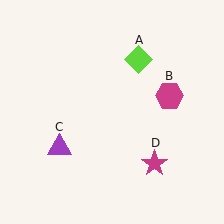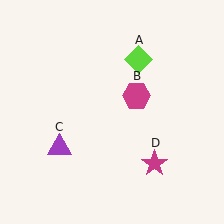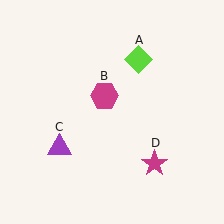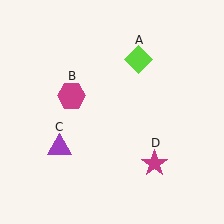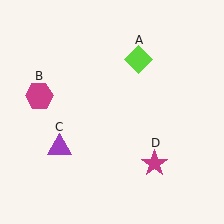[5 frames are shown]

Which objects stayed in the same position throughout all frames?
Lime diamond (object A) and purple triangle (object C) and magenta star (object D) remained stationary.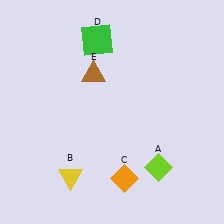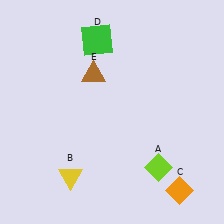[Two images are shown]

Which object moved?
The orange diamond (C) moved right.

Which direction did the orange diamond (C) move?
The orange diamond (C) moved right.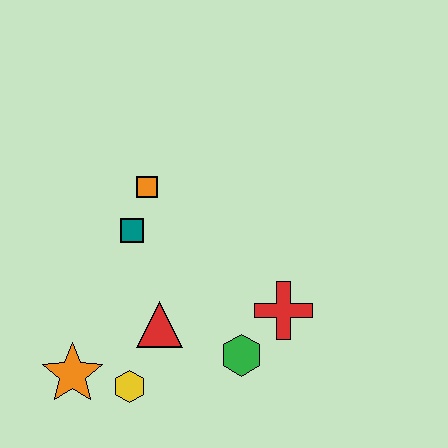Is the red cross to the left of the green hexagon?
No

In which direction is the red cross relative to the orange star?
The red cross is to the right of the orange star.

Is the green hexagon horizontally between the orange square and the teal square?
No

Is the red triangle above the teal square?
No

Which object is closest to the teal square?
The orange square is closest to the teal square.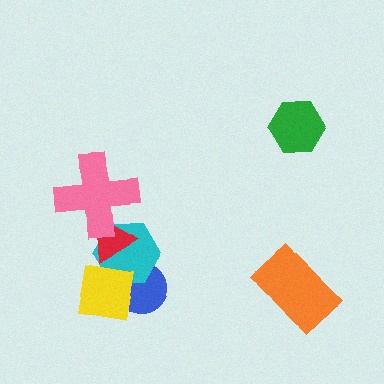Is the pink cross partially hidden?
No, no other shape covers it.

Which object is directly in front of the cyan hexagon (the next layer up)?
The red triangle is directly in front of the cyan hexagon.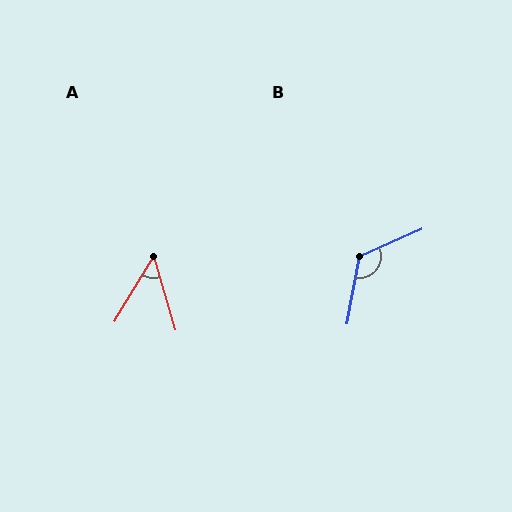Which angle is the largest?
B, at approximately 124 degrees.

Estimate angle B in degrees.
Approximately 124 degrees.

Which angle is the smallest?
A, at approximately 47 degrees.